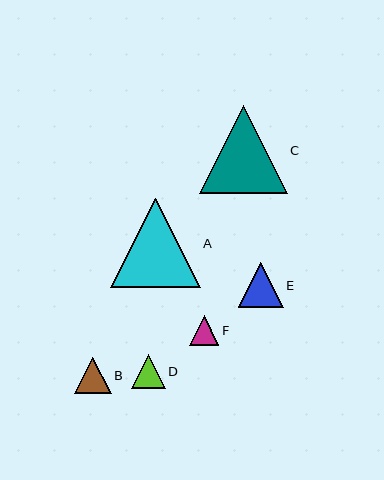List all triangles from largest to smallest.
From largest to smallest: A, C, E, B, D, F.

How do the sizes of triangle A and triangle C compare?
Triangle A and triangle C are approximately the same size.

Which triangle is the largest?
Triangle A is the largest with a size of approximately 89 pixels.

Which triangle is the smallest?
Triangle F is the smallest with a size of approximately 30 pixels.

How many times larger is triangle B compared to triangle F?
Triangle B is approximately 1.2 times the size of triangle F.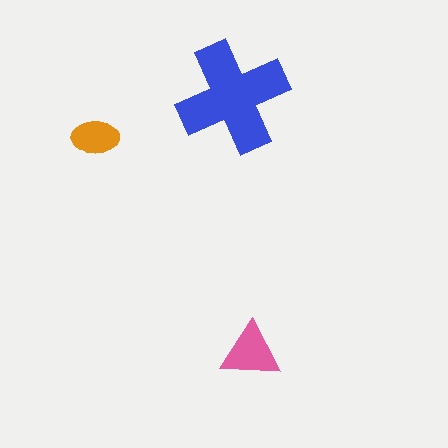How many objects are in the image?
There are 3 objects in the image.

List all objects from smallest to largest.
The orange ellipse, the pink triangle, the blue cross.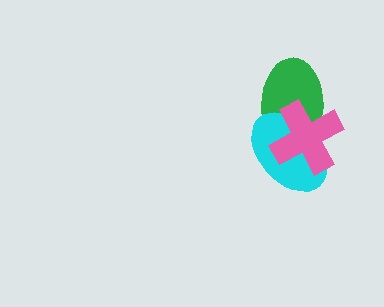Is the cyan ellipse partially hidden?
Yes, it is partially covered by another shape.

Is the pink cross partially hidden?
No, no other shape covers it.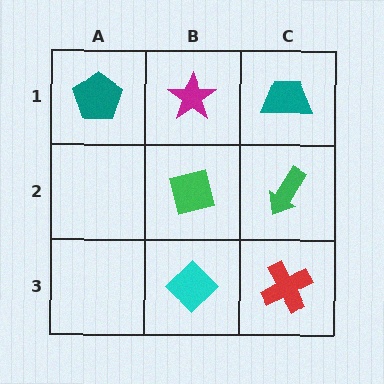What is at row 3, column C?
A red cross.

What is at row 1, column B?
A magenta star.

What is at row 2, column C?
A green arrow.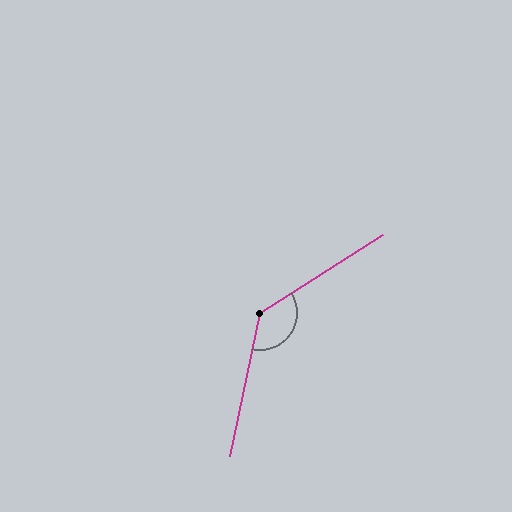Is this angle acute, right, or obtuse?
It is obtuse.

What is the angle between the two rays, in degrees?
Approximately 135 degrees.